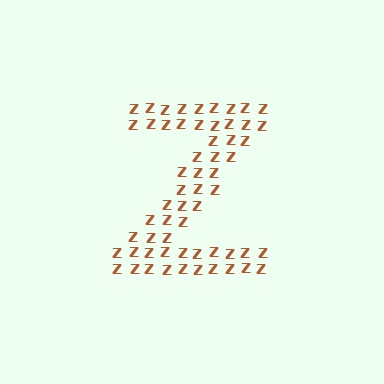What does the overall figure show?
The overall figure shows the letter Z.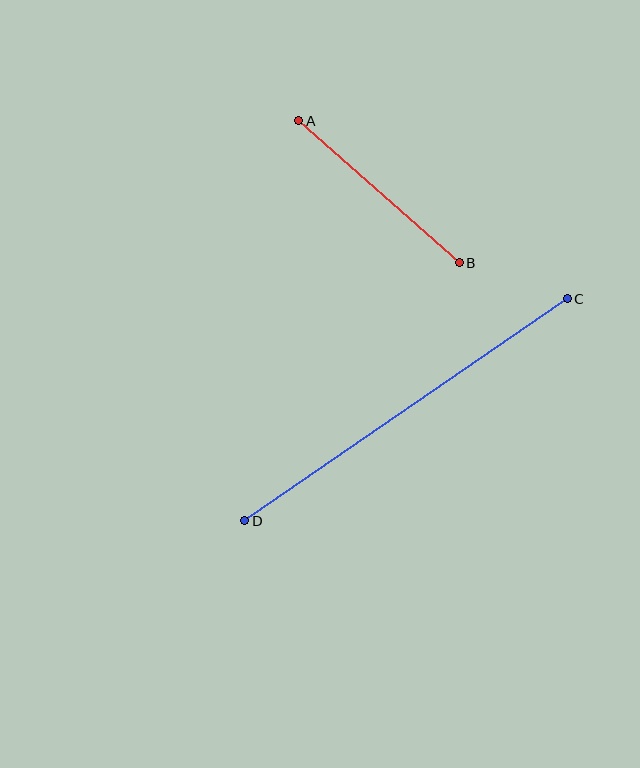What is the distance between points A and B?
The distance is approximately 214 pixels.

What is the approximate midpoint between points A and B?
The midpoint is at approximately (379, 192) pixels.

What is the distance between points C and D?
The distance is approximately 391 pixels.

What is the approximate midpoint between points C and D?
The midpoint is at approximately (406, 410) pixels.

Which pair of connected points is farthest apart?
Points C and D are farthest apart.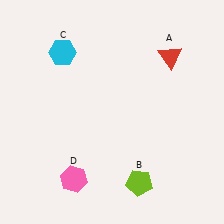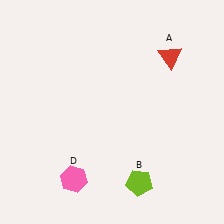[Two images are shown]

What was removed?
The cyan hexagon (C) was removed in Image 2.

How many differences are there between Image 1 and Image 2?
There is 1 difference between the two images.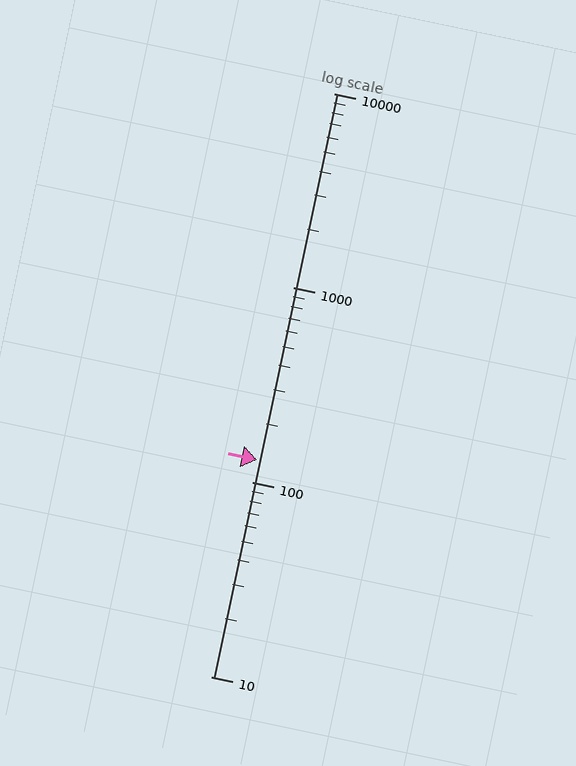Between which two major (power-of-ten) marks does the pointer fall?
The pointer is between 100 and 1000.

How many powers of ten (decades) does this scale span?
The scale spans 3 decades, from 10 to 10000.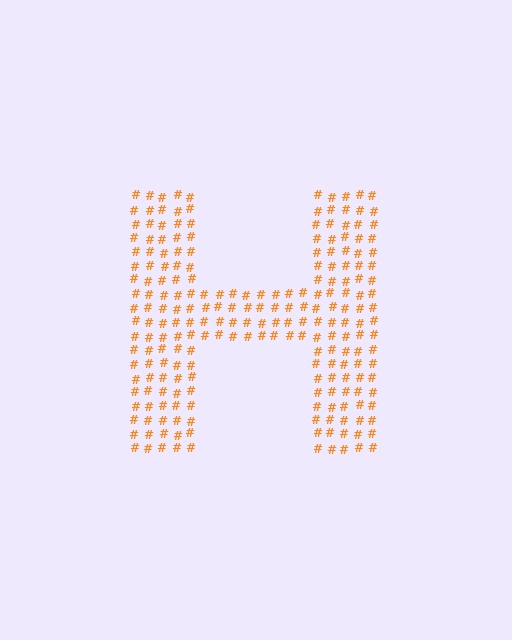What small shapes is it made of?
It is made of small hash symbols.